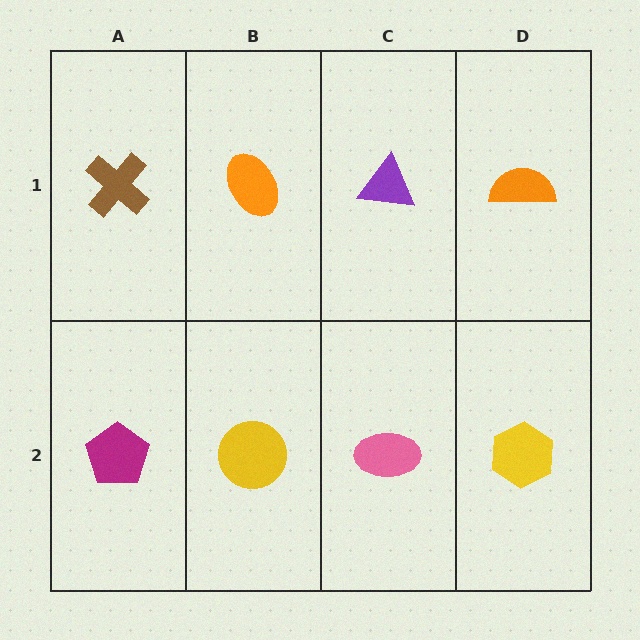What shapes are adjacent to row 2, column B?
An orange ellipse (row 1, column B), a magenta pentagon (row 2, column A), a pink ellipse (row 2, column C).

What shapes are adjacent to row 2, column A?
A brown cross (row 1, column A), a yellow circle (row 2, column B).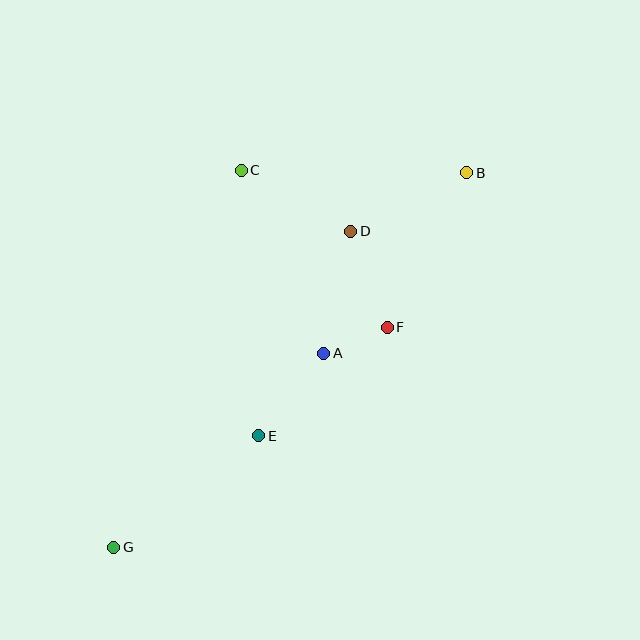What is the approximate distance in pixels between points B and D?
The distance between B and D is approximately 130 pixels.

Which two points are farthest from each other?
Points B and G are farthest from each other.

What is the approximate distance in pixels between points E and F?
The distance between E and F is approximately 168 pixels.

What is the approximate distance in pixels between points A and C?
The distance between A and C is approximately 201 pixels.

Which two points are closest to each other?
Points A and F are closest to each other.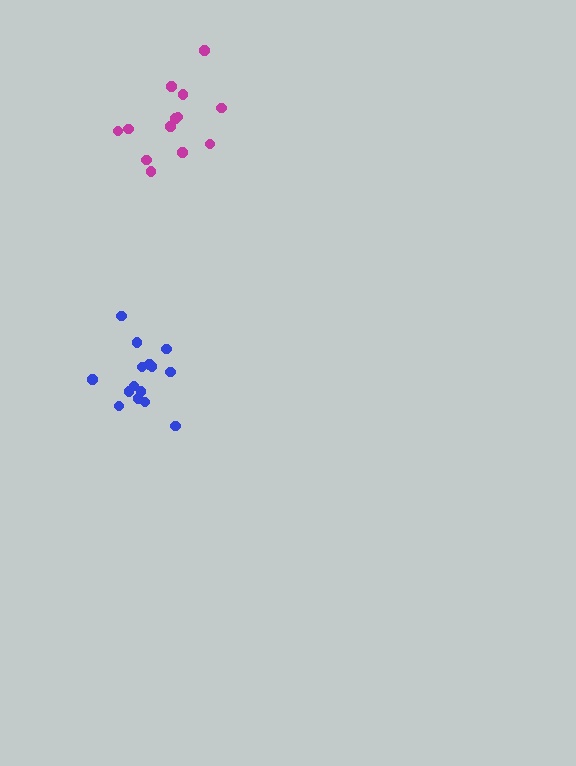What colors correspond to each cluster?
The clusters are colored: magenta, blue.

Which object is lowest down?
The blue cluster is bottommost.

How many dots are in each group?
Group 1: 13 dots, Group 2: 15 dots (28 total).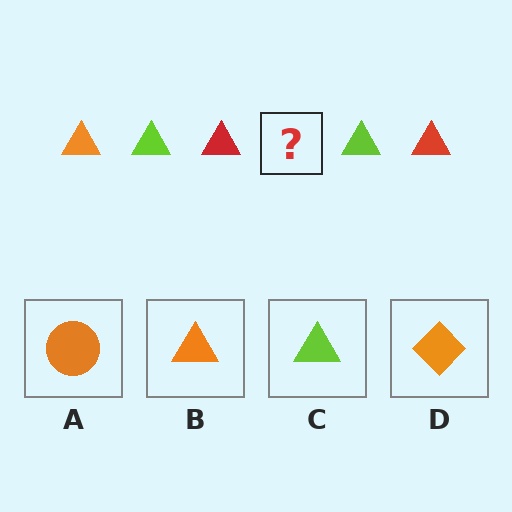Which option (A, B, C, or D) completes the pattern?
B.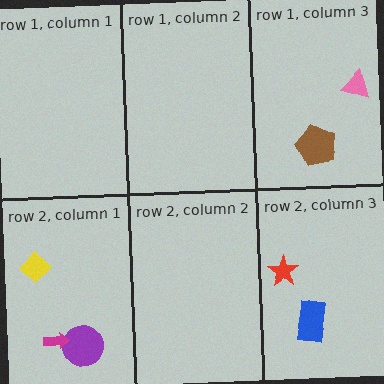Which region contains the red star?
The row 2, column 3 region.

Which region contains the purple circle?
The row 2, column 1 region.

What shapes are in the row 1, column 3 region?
The brown pentagon, the pink triangle.